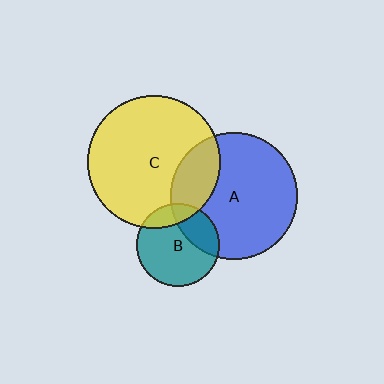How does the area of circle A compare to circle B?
Approximately 2.4 times.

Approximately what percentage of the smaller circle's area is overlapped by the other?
Approximately 15%.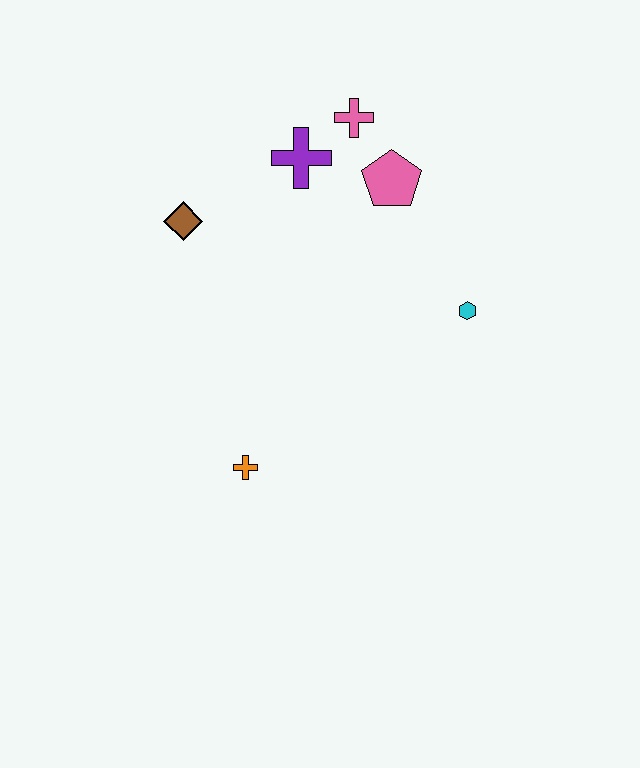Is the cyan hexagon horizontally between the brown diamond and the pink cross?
No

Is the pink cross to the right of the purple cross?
Yes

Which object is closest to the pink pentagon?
The pink cross is closest to the pink pentagon.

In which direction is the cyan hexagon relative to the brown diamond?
The cyan hexagon is to the right of the brown diamond.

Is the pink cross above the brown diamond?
Yes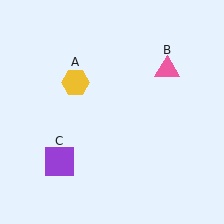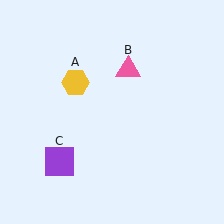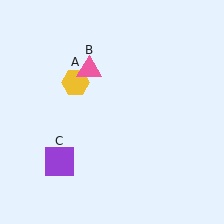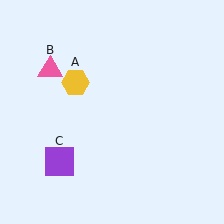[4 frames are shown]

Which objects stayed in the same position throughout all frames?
Yellow hexagon (object A) and purple square (object C) remained stationary.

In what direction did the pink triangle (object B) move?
The pink triangle (object B) moved left.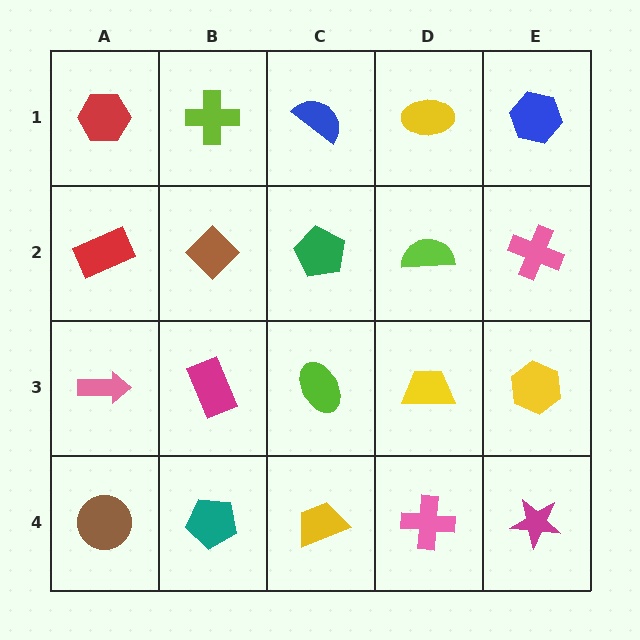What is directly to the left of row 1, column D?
A blue semicircle.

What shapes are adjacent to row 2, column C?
A blue semicircle (row 1, column C), a lime ellipse (row 3, column C), a brown diamond (row 2, column B), a lime semicircle (row 2, column D).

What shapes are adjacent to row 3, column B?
A brown diamond (row 2, column B), a teal pentagon (row 4, column B), a pink arrow (row 3, column A), a lime ellipse (row 3, column C).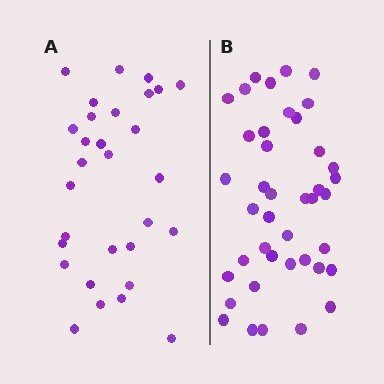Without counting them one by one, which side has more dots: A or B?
Region B (the right region) has more dots.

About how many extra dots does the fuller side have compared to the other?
Region B has roughly 12 or so more dots than region A.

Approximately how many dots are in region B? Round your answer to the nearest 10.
About 40 dots. (The exact count is 41, which rounds to 40.)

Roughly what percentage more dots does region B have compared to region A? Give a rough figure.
About 35% more.